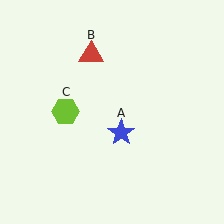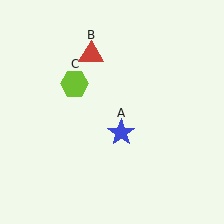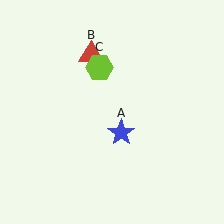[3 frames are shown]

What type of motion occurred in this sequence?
The lime hexagon (object C) rotated clockwise around the center of the scene.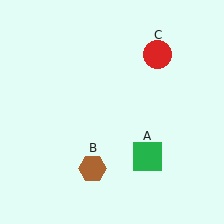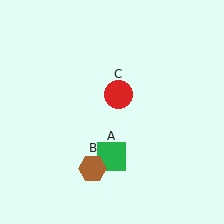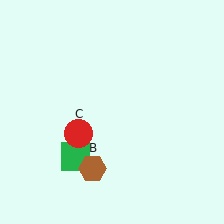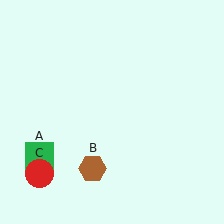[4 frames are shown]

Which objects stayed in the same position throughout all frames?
Brown hexagon (object B) remained stationary.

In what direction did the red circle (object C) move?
The red circle (object C) moved down and to the left.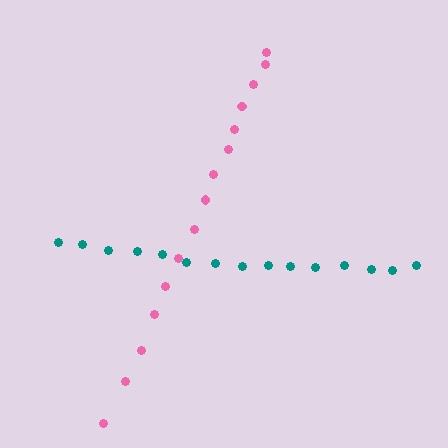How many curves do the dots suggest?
There are 2 distinct paths.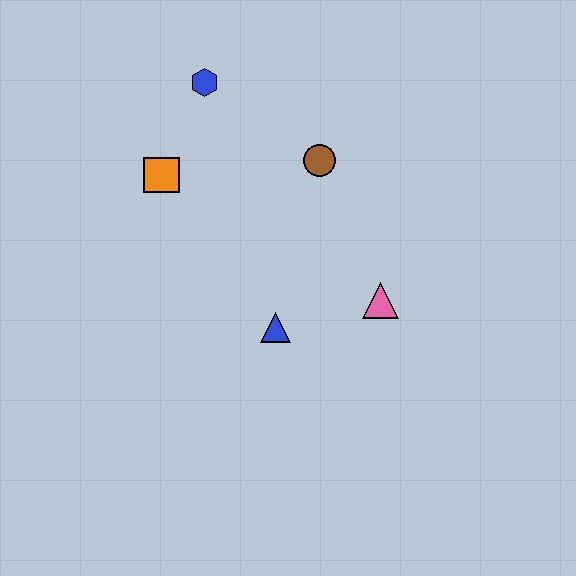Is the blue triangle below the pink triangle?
Yes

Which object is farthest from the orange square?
The pink triangle is farthest from the orange square.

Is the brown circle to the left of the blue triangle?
No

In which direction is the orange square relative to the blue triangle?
The orange square is above the blue triangle.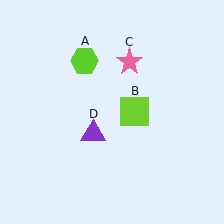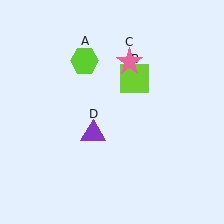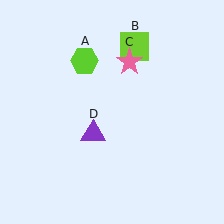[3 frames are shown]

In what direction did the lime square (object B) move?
The lime square (object B) moved up.